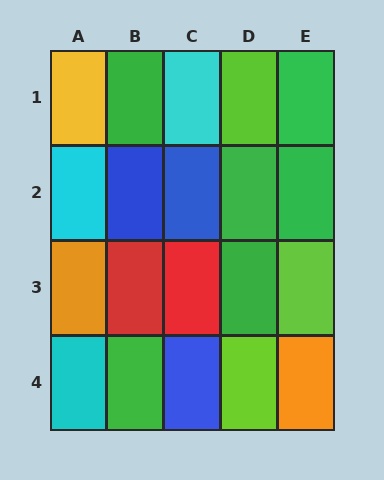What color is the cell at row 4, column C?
Blue.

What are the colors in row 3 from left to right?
Orange, red, red, green, lime.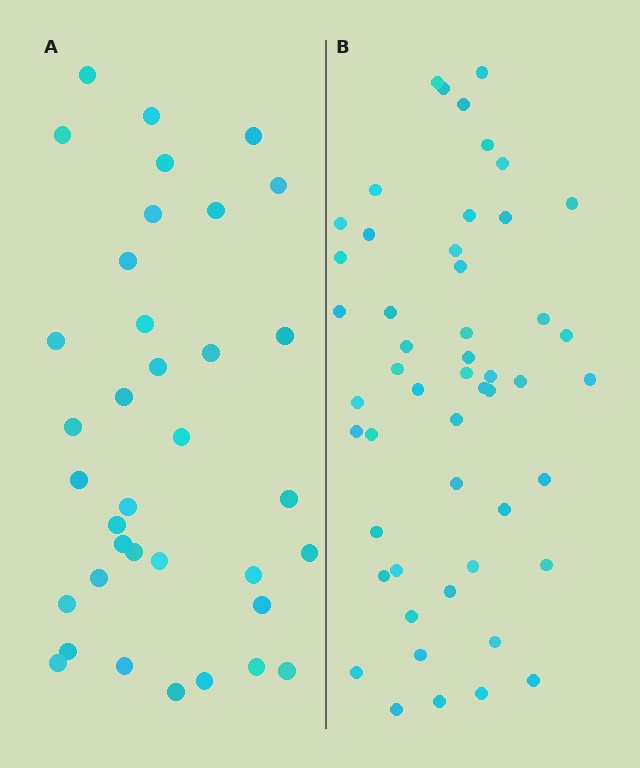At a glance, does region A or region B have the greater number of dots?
Region B (the right region) has more dots.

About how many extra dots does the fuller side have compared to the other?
Region B has approximately 15 more dots than region A.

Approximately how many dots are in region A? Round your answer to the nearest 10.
About 40 dots. (The exact count is 36, which rounds to 40.)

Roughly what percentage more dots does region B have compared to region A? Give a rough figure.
About 40% more.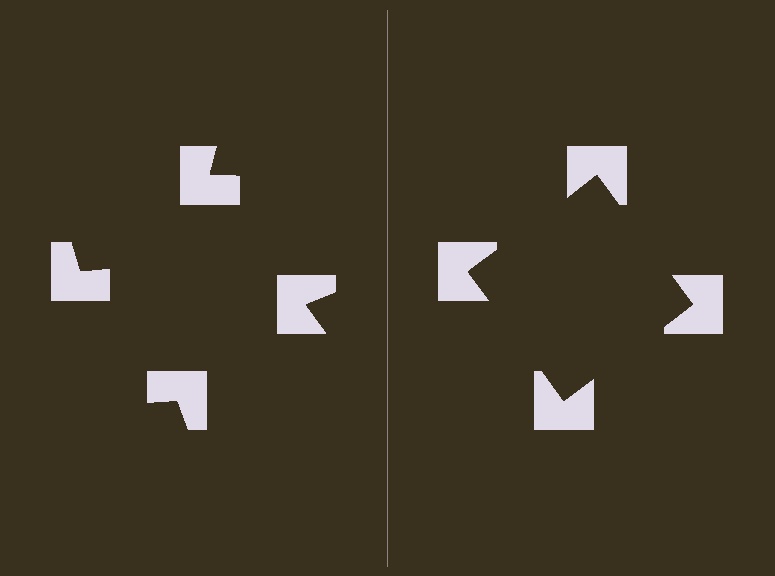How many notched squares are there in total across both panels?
8 — 4 on each side.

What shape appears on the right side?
An illusory square.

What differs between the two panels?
The notched squares are positioned identically on both sides; only the wedge orientations differ. On the right they align to a square; on the left they are misaligned.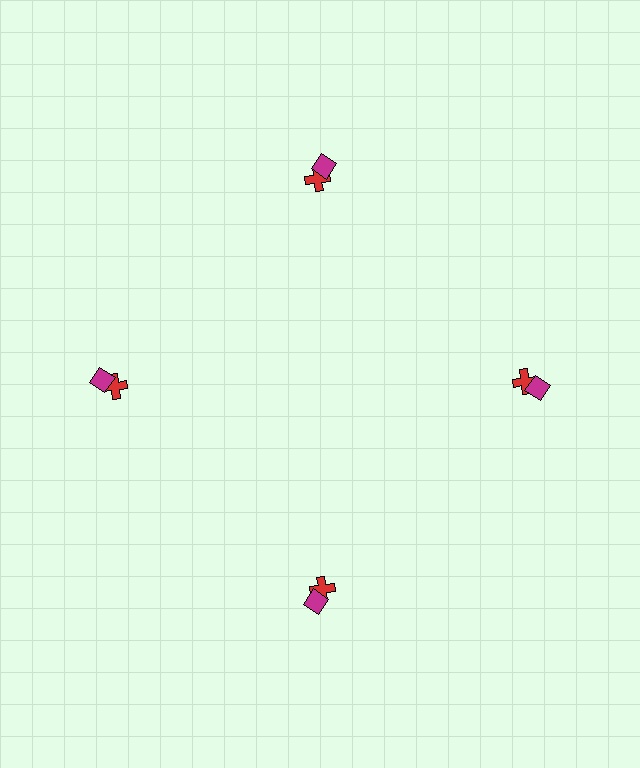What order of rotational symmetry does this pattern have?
This pattern has 4-fold rotational symmetry.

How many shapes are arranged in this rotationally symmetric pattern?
There are 8 shapes, arranged in 4 groups of 2.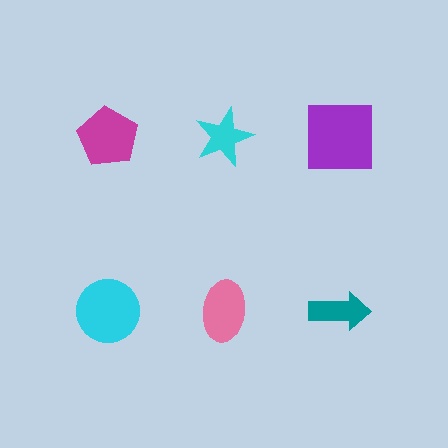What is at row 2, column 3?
A teal arrow.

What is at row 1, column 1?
A magenta pentagon.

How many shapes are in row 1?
3 shapes.